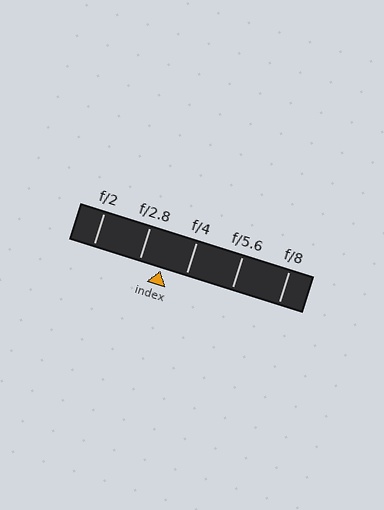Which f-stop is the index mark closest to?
The index mark is closest to f/2.8.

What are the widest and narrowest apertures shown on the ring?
The widest aperture shown is f/2 and the narrowest is f/8.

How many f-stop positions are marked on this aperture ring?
There are 5 f-stop positions marked.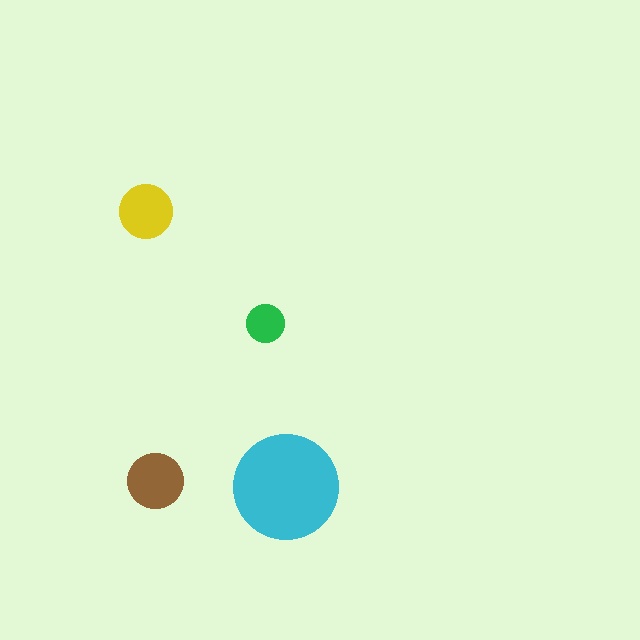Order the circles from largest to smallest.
the cyan one, the brown one, the yellow one, the green one.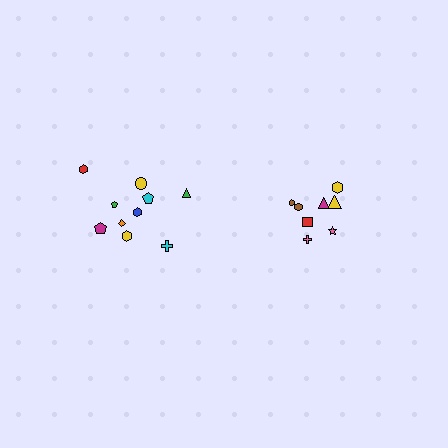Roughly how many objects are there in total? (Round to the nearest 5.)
Roughly 20 objects in total.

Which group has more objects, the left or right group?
The left group.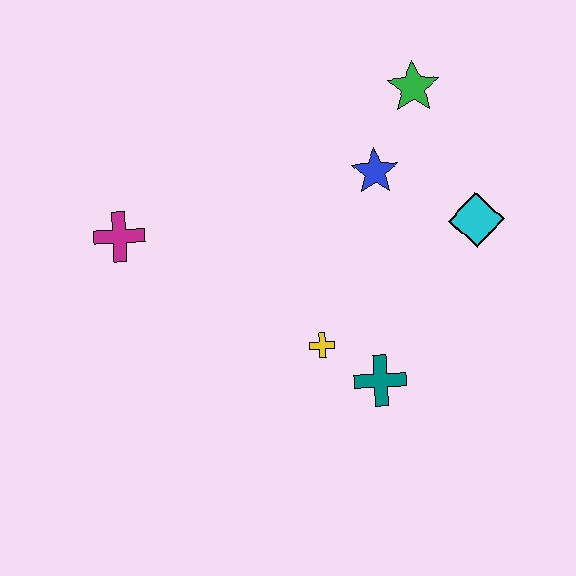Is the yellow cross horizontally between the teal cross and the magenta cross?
Yes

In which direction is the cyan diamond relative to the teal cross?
The cyan diamond is above the teal cross.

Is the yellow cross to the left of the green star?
Yes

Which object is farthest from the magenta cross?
The cyan diamond is farthest from the magenta cross.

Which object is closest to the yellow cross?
The teal cross is closest to the yellow cross.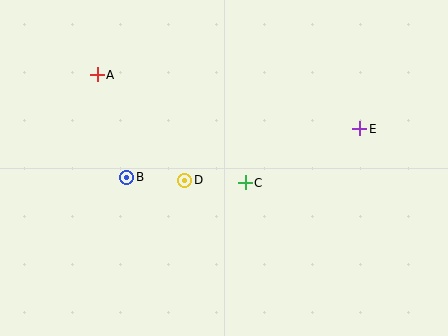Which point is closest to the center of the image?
Point C at (245, 183) is closest to the center.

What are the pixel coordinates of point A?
Point A is at (97, 75).